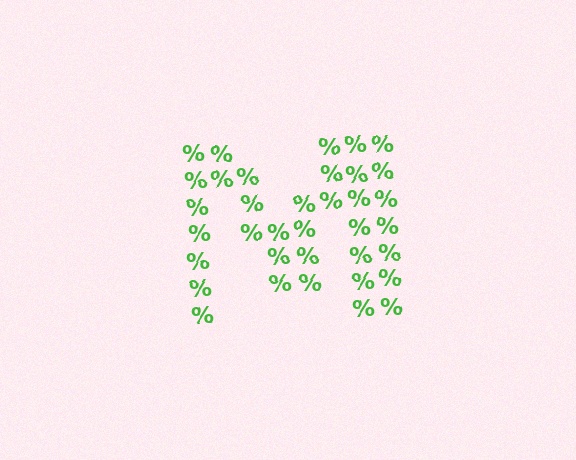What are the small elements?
The small elements are percent signs.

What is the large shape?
The large shape is the letter M.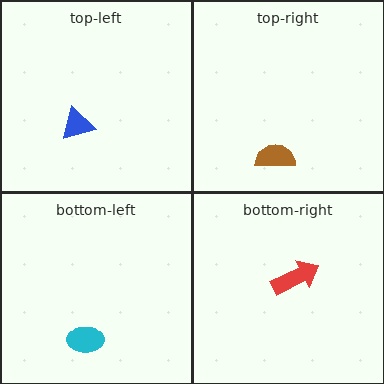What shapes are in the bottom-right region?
The red arrow.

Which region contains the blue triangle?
The top-left region.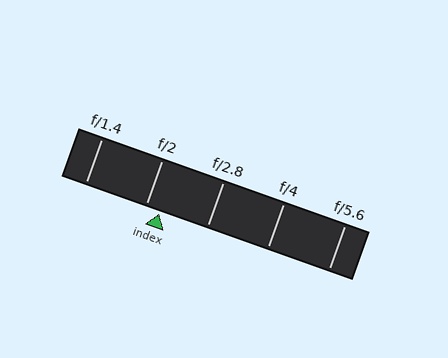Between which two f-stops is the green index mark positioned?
The index mark is between f/2 and f/2.8.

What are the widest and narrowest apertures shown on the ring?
The widest aperture shown is f/1.4 and the narrowest is f/5.6.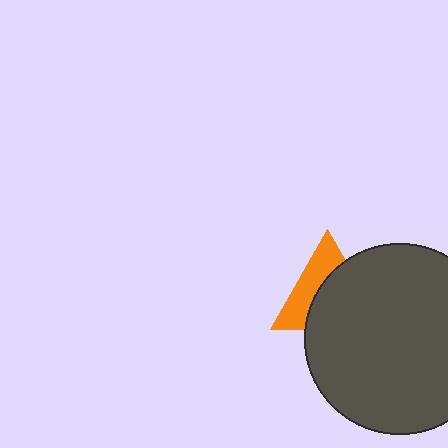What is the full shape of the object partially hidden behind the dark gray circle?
The partially hidden object is an orange triangle.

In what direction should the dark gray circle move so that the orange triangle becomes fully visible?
The dark gray circle should move toward the lower-right. That is the shortest direction to clear the overlap and leave the orange triangle fully visible.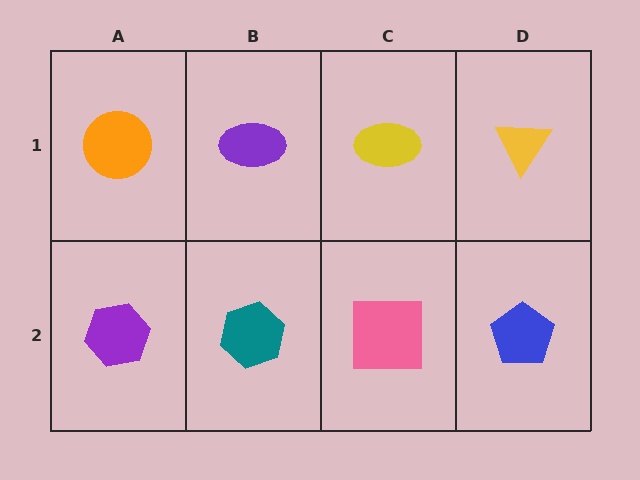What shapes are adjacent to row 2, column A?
An orange circle (row 1, column A), a teal hexagon (row 2, column B).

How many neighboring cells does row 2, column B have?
3.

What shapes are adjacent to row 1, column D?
A blue pentagon (row 2, column D), a yellow ellipse (row 1, column C).